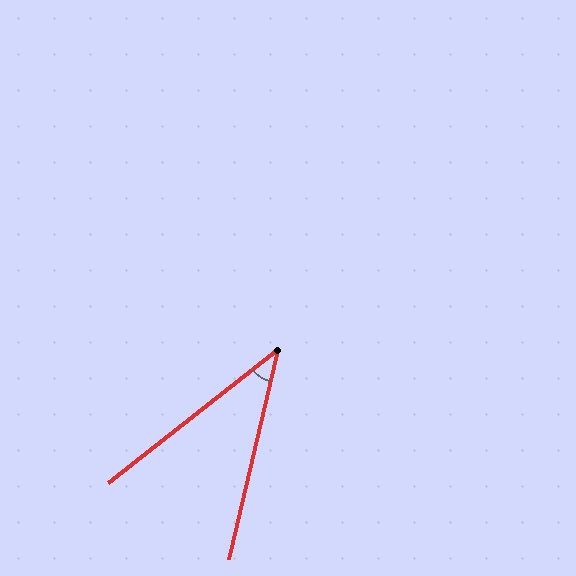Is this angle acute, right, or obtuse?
It is acute.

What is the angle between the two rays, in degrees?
Approximately 39 degrees.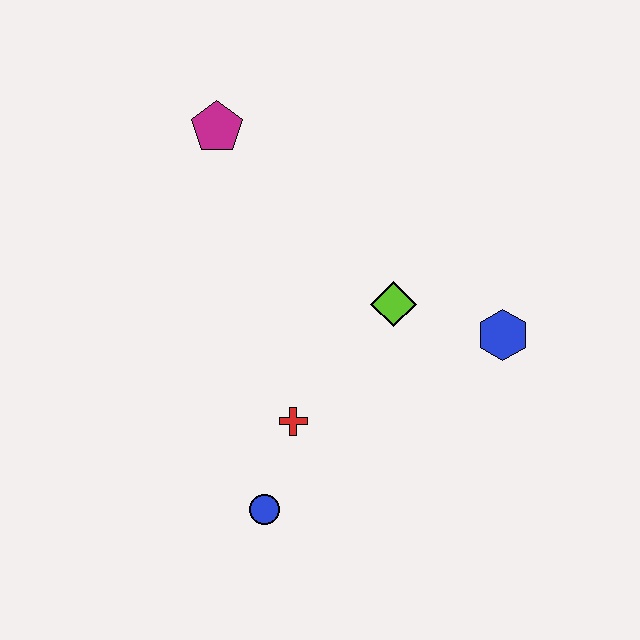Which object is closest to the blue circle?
The red cross is closest to the blue circle.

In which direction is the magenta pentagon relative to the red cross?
The magenta pentagon is above the red cross.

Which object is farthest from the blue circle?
The magenta pentagon is farthest from the blue circle.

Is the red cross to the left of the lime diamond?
Yes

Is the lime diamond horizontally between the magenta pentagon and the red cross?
No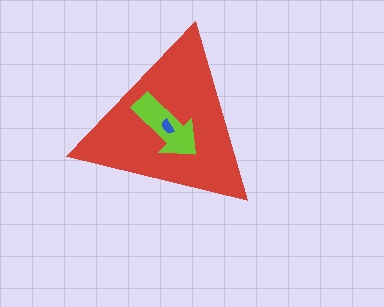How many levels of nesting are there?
3.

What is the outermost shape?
The red triangle.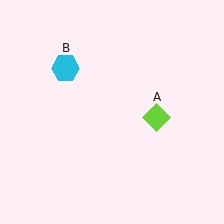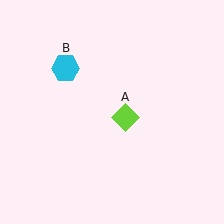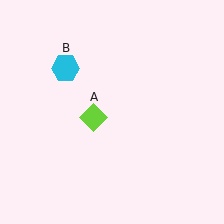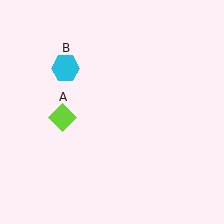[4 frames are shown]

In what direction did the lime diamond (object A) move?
The lime diamond (object A) moved left.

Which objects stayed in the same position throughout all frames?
Cyan hexagon (object B) remained stationary.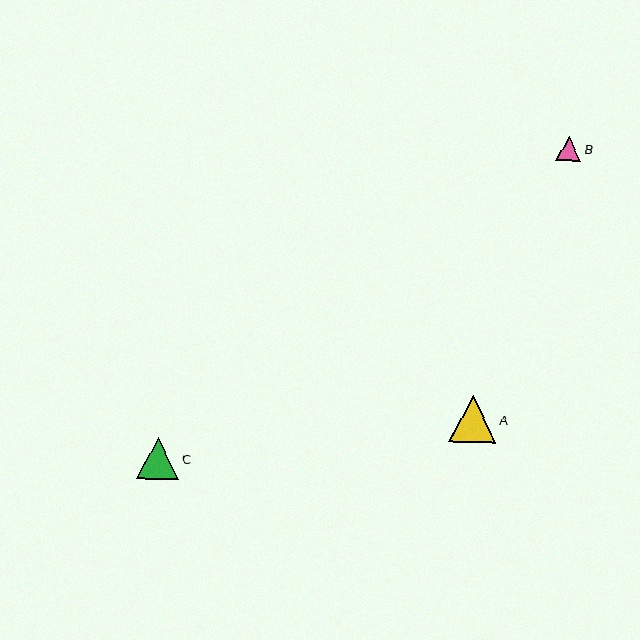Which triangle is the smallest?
Triangle B is the smallest with a size of approximately 25 pixels.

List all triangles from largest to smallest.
From largest to smallest: A, C, B.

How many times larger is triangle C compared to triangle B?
Triangle C is approximately 1.7 times the size of triangle B.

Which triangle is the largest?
Triangle A is the largest with a size of approximately 47 pixels.